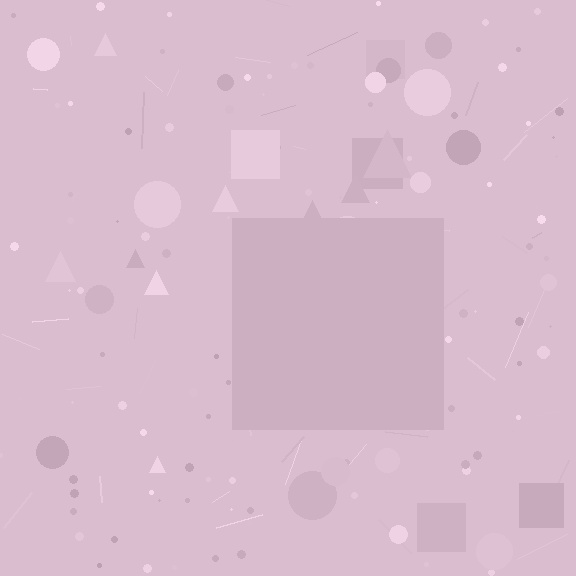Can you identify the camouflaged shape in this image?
The camouflaged shape is a square.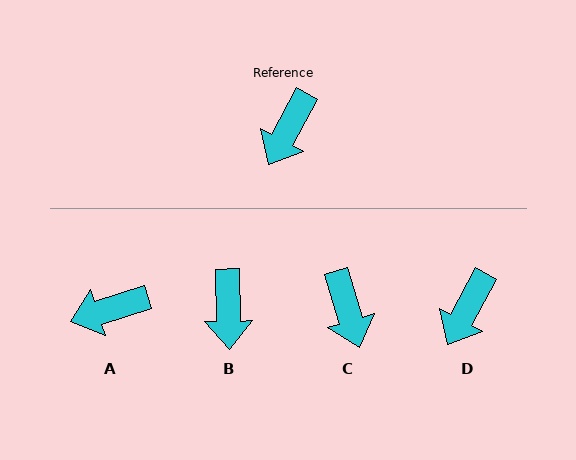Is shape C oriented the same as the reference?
No, it is off by about 45 degrees.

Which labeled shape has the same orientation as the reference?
D.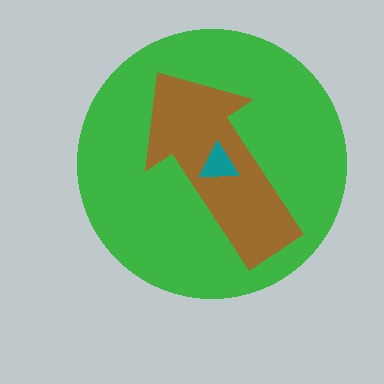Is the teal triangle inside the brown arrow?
Yes.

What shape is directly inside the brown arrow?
The teal triangle.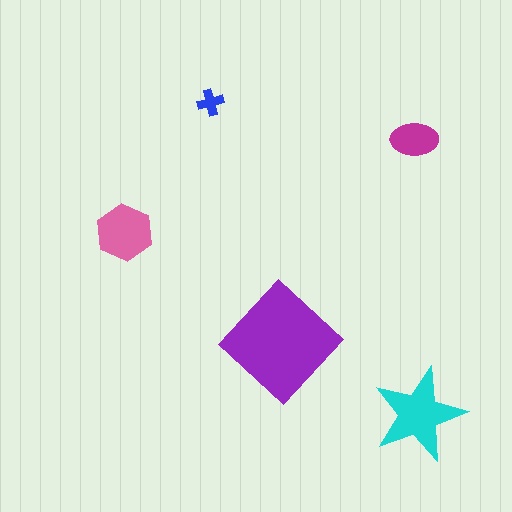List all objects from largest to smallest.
The purple diamond, the cyan star, the pink hexagon, the magenta ellipse, the blue cross.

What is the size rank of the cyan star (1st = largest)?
2nd.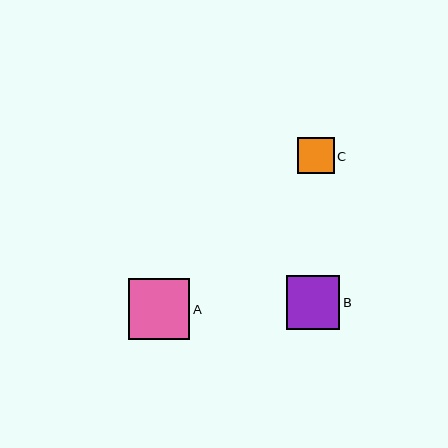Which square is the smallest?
Square C is the smallest with a size of approximately 36 pixels.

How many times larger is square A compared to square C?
Square A is approximately 1.7 times the size of square C.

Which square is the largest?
Square A is the largest with a size of approximately 61 pixels.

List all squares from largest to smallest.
From largest to smallest: A, B, C.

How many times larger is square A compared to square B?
Square A is approximately 1.1 times the size of square B.